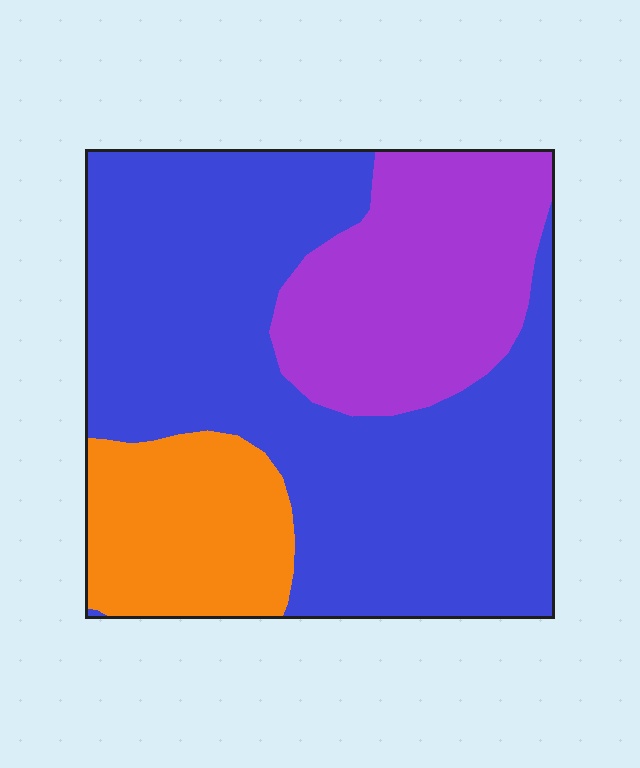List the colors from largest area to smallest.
From largest to smallest: blue, purple, orange.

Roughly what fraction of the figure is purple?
Purple covers about 25% of the figure.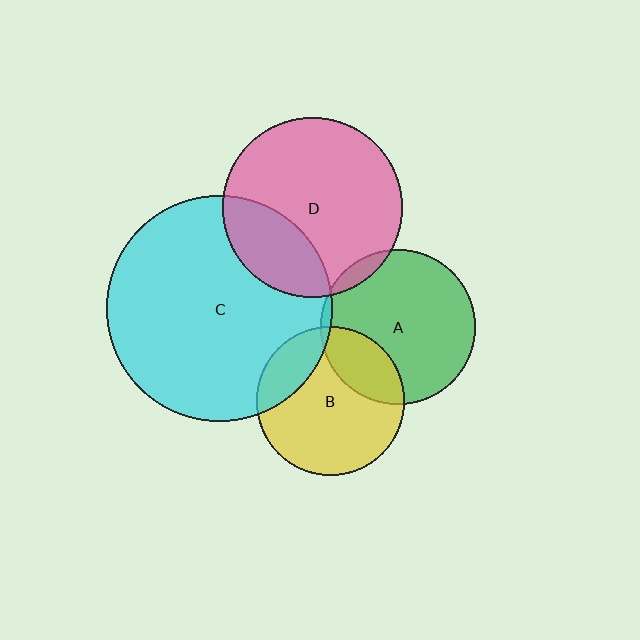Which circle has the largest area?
Circle C (cyan).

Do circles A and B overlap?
Yes.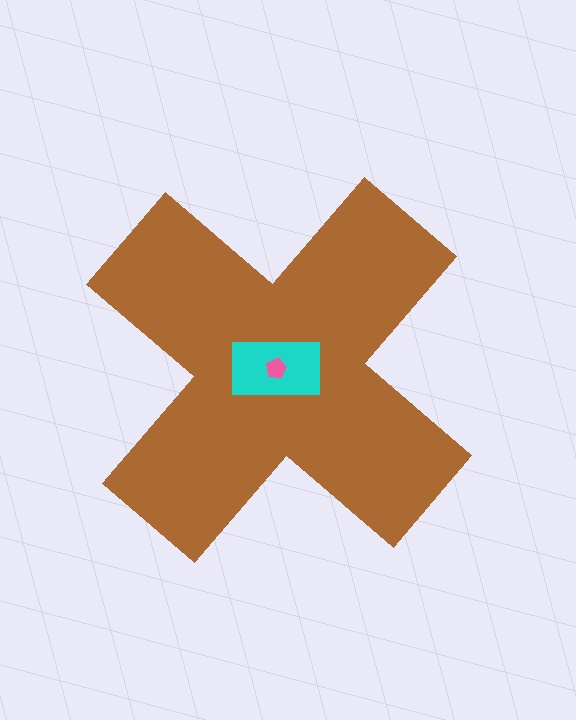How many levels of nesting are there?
3.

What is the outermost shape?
The brown cross.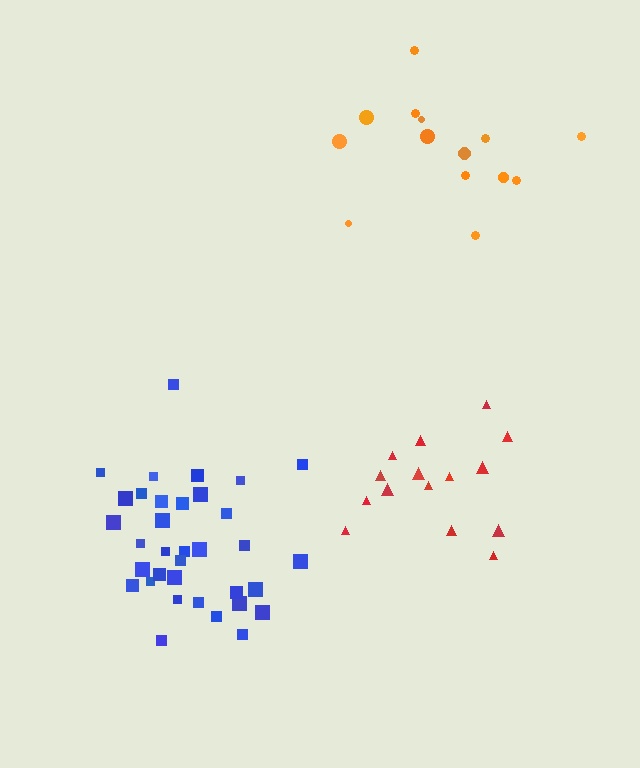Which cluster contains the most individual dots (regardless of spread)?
Blue (35).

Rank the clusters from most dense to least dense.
blue, orange, red.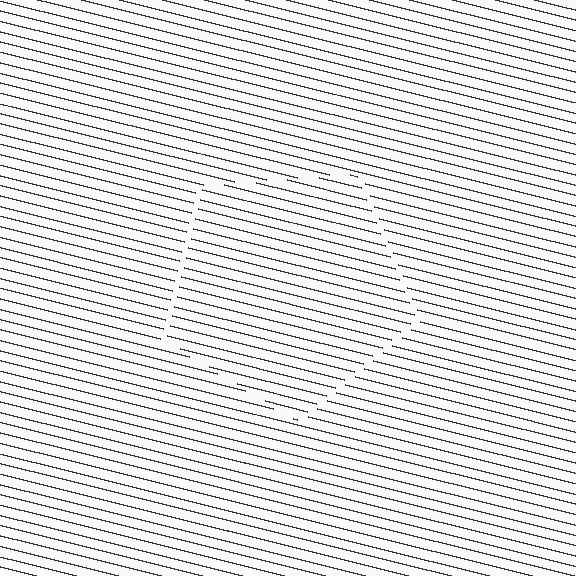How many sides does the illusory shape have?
5 sides — the line-ends trace a pentagon.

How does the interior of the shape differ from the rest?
The interior of the shape contains the same grating, shifted by half a period — the contour is defined by the phase discontinuity where line-ends from the inner and outer gratings abut.